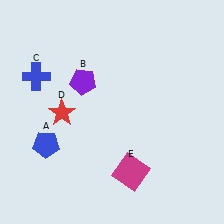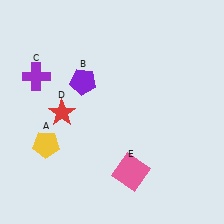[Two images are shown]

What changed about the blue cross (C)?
In Image 1, C is blue. In Image 2, it changed to purple.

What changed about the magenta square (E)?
In Image 1, E is magenta. In Image 2, it changed to pink.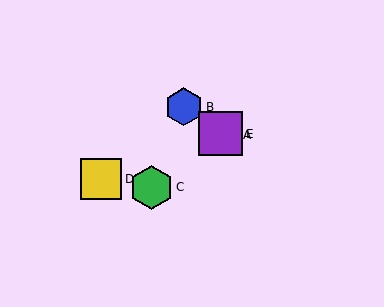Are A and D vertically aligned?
No, A is at x≈221 and D is at x≈101.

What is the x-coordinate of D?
Object D is at x≈101.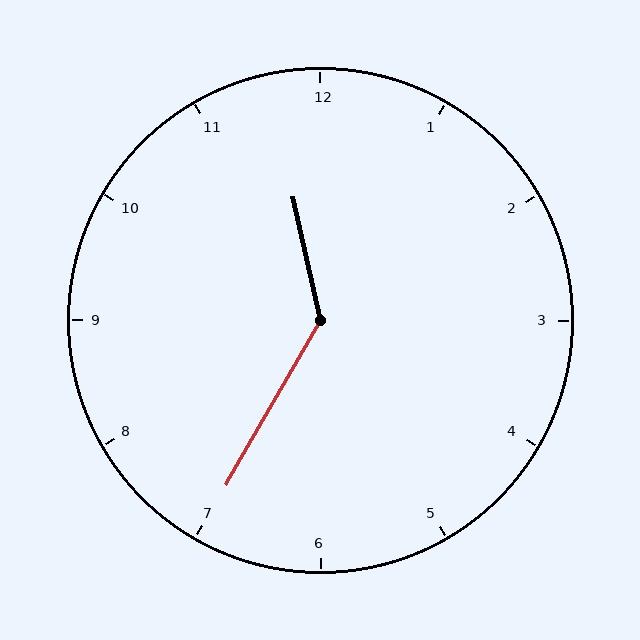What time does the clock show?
11:35.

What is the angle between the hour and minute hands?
Approximately 138 degrees.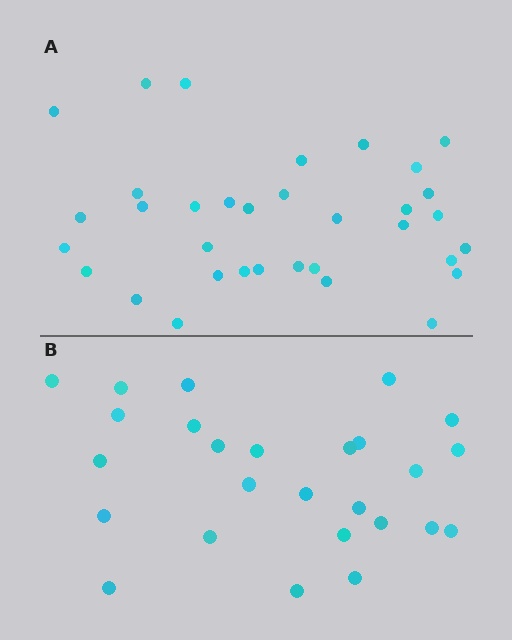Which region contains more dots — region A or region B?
Region A (the top region) has more dots.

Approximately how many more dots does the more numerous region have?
Region A has roughly 8 or so more dots than region B.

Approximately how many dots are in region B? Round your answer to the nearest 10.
About 30 dots. (The exact count is 26, which rounds to 30.)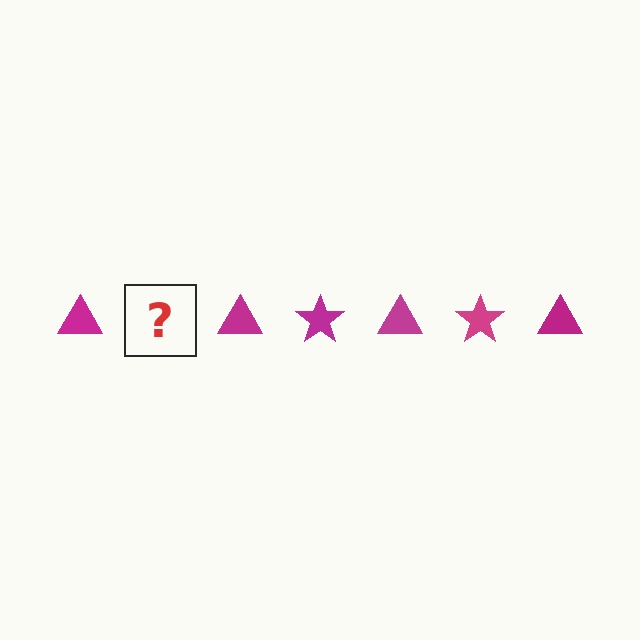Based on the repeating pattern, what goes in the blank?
The blank should be a magenta star.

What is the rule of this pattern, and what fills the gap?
The rule is that the pattern cycles through triangle, star shapes in magenta. The gap should be filled with a magenta star.